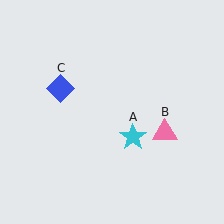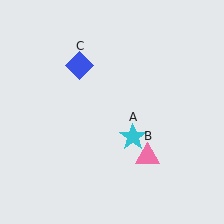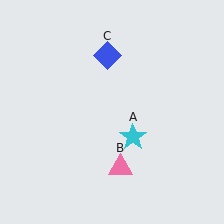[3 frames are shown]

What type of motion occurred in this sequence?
The pink triangle (object B), blue diamond (object C) rotated clockwise around the center of the scene.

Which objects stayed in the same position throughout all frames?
Cyan star (object A) remained stationary.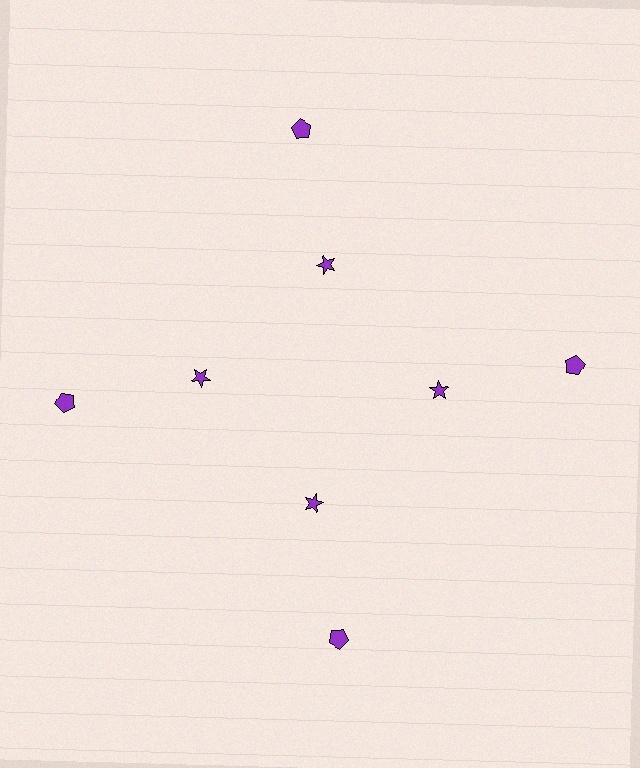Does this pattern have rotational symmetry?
Yes, this pattern has 4-fold rotational symmetry. It looks the same after rotating 90 degrees around the center.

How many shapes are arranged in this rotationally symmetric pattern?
There are 8 shapes, arranged in 4 groups of 2.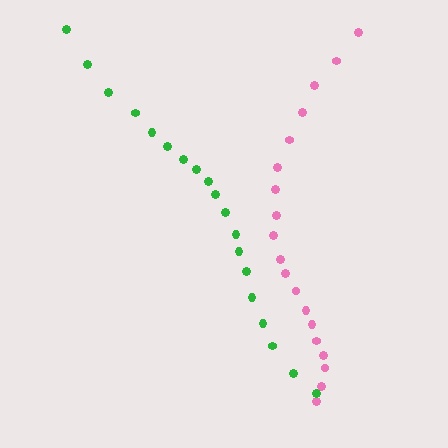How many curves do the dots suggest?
There are 2 distinct paths.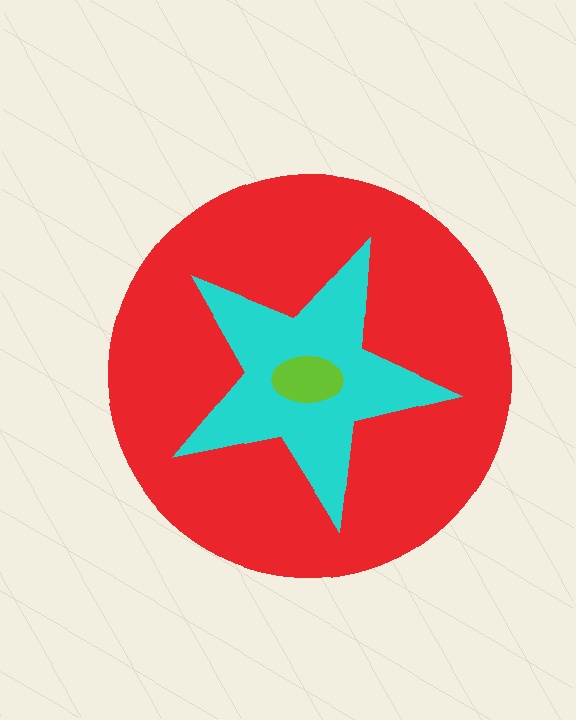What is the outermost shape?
The red circle.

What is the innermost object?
The lime ellipse.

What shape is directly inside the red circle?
The cyan star.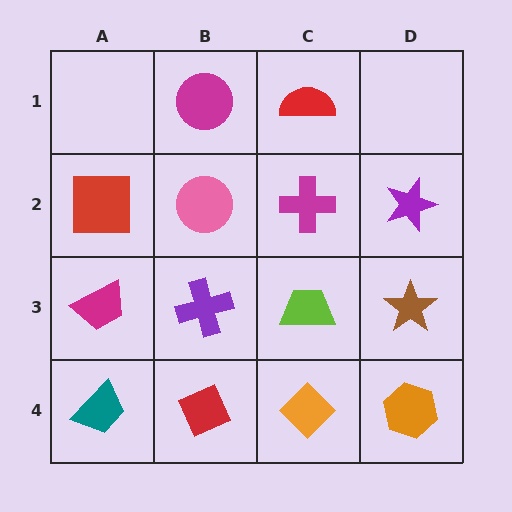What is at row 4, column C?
An orange diamond.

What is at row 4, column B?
A red diamond.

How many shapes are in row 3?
4 shapes.